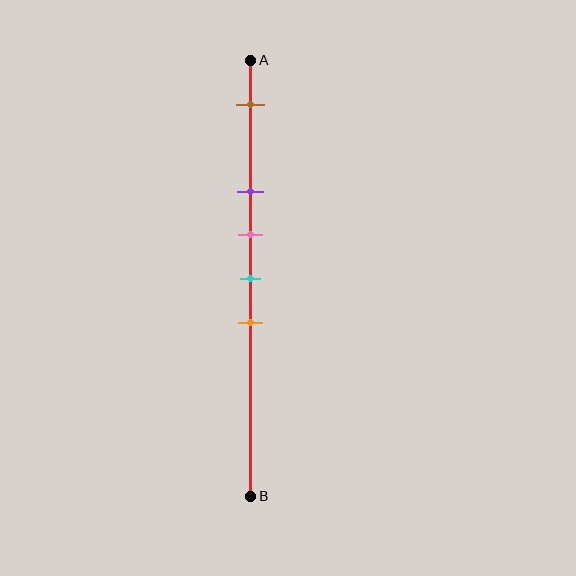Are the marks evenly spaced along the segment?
No, the marks are not evenly spaced.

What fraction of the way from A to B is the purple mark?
The purple mark is approximately 30% (0.3) of the way from A to B.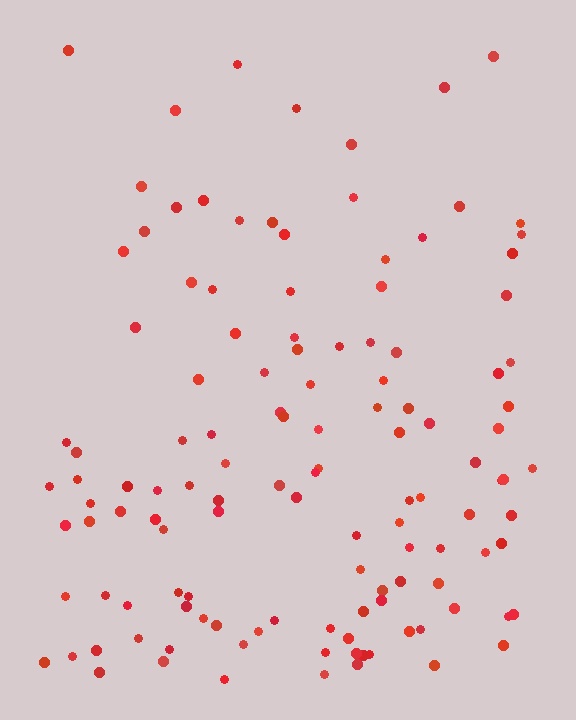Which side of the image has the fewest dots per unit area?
The top.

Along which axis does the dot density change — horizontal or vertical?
Vertical.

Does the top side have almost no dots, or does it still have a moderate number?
Still a moderate number, just noticeably fewer than the bottom.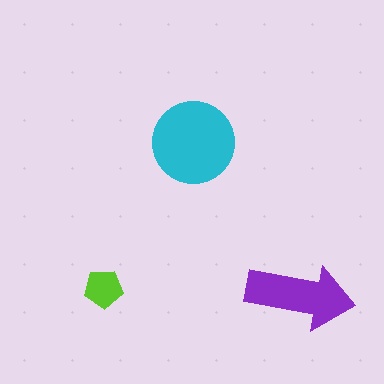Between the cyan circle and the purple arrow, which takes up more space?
The cyan circle.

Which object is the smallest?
The lime pentagon.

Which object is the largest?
The cyan circle.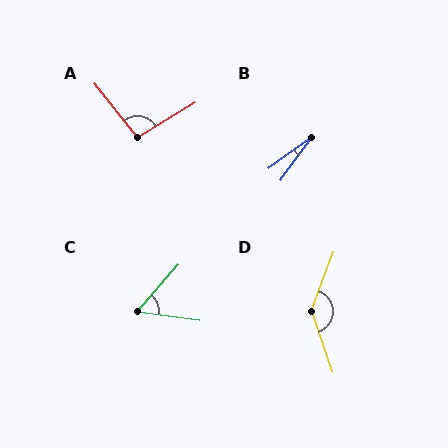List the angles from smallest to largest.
B (19°), C (57°), A (97°), D (140°).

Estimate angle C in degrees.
Approximately 57 degrees.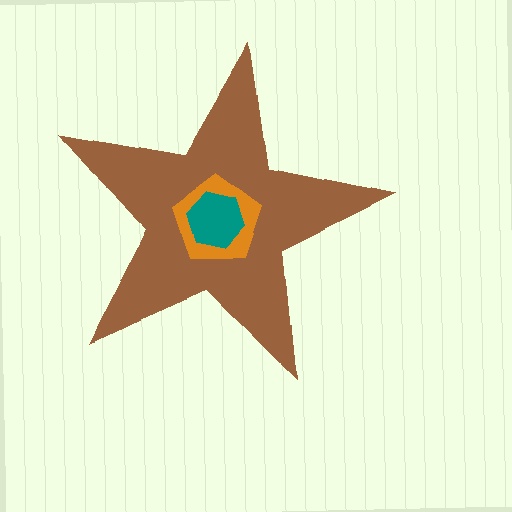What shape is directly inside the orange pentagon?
The teal hexagon.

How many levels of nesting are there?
3.